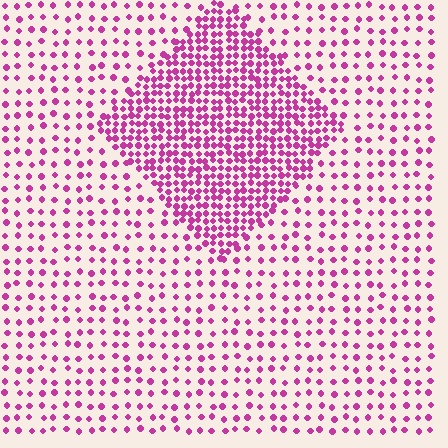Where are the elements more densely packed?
The elements are more densely packed inside the diamond boundary.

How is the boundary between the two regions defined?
The boundary is defined by a change in element density (approximately 2.6x ratio). All elements are the same color, size, and shape.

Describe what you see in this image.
The image contains small magenta elements arranged at two different densities. A diamond-shaped region is visible where the elements are more densely packed than the surrounding area.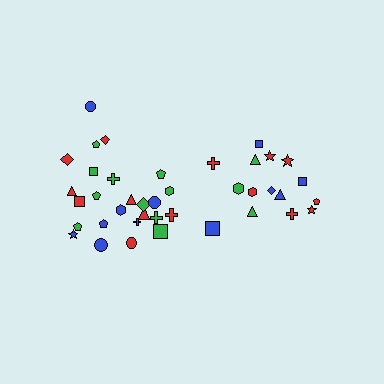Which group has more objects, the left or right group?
The left group.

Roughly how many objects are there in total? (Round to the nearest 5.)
Roughly 40 objects in total.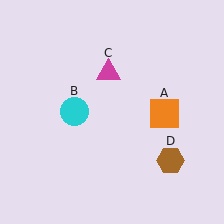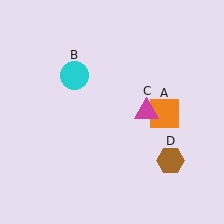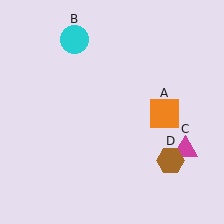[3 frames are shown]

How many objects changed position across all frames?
2 objects changed position: cyan circle (object B), magenta triangle (object C).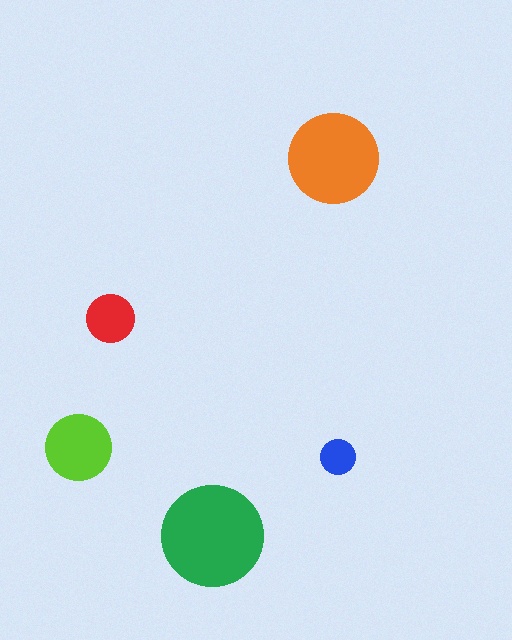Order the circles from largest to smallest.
the green one, the orange one, the lime one, the red one, the blue one.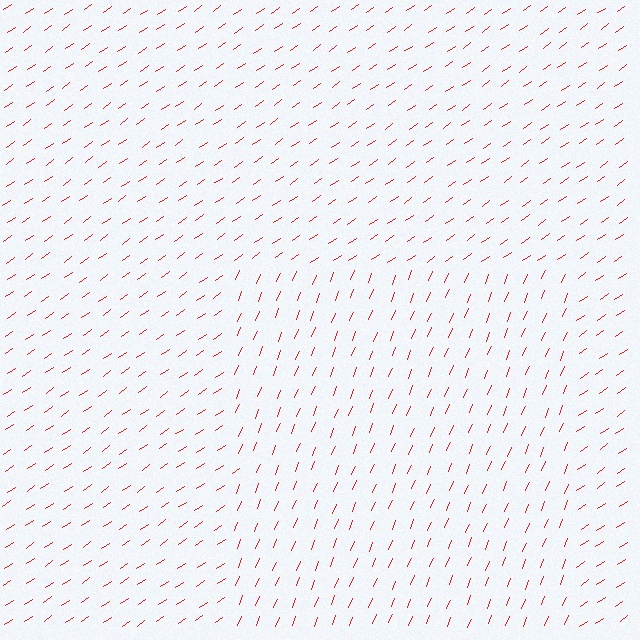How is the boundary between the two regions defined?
The boundary is defined purely by a change in line orientation (approximately 33 degrees difference). All lines are the same color and thickness.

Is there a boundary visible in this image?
Yes, there is a texture boundary formed by a change in line orientation.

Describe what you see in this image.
The image is filled with small red line segments. A rectangle region in the image has lines oriented differently from the surrounding lines, creating a visible texture boundary.